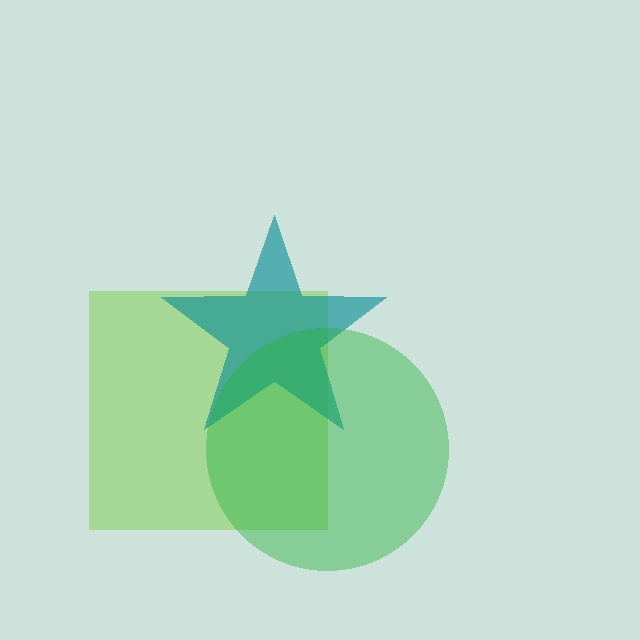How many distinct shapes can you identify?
There are 3 distinct shapes: a lime square, a teal star, a green circle.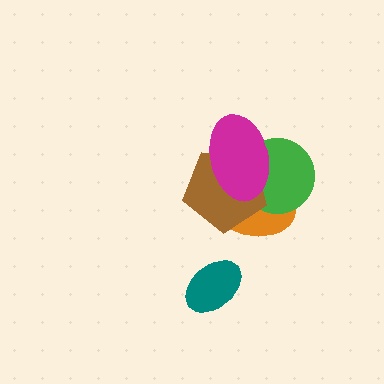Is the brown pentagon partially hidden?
Yes, it is partially covered by another shape.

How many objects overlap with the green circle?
3 objects overlap with the green circle.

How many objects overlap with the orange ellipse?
3 objects overlap with the orange ellipse.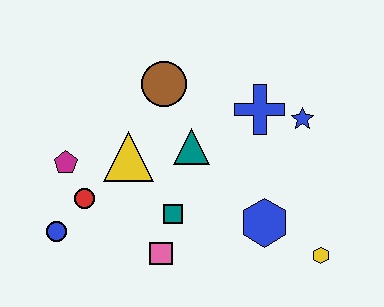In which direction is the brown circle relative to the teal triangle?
The brown circle is above the teal triangle.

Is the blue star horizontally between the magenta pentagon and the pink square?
No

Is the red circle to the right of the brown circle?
No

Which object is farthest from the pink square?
The blue star is farthest from the pink square.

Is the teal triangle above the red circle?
Yes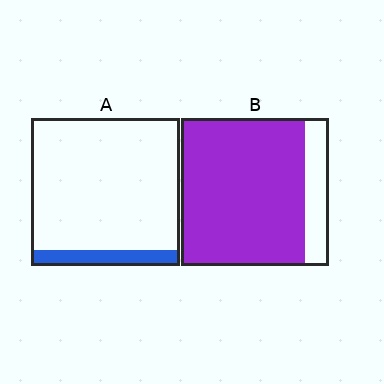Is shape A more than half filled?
No.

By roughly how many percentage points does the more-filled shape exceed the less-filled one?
By roughly 75 percentage points (B over A).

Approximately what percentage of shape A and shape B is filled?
A is approximately 10% and B is approximately 85%.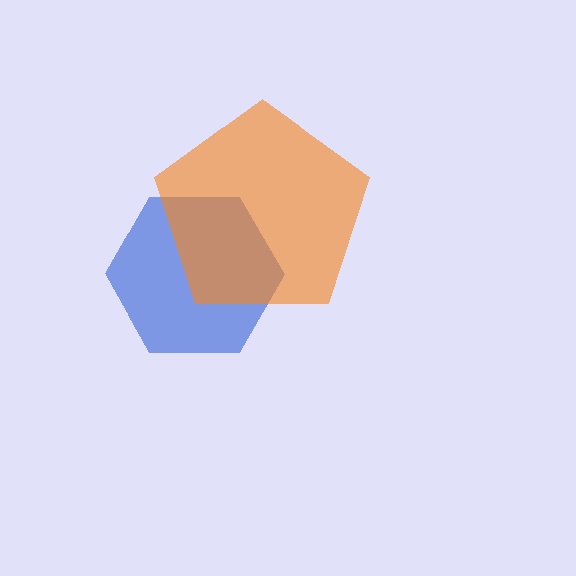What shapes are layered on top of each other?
The layered shapes are: a blue hexagon, an orange pentagon.